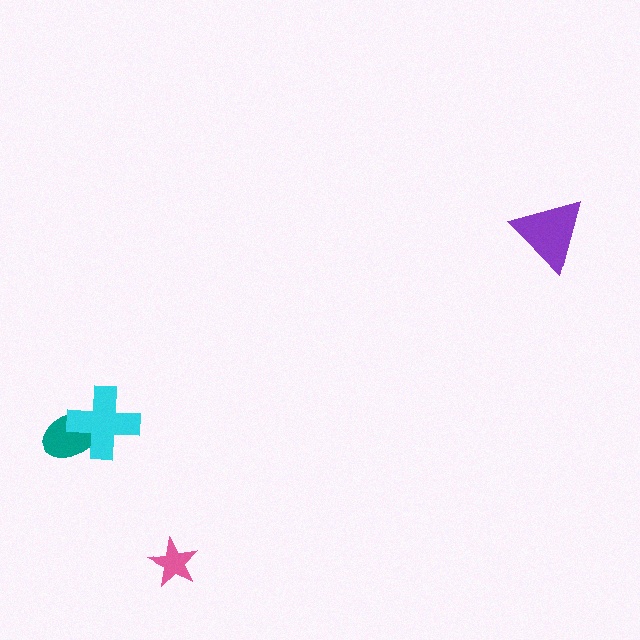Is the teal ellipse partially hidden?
Yes, it is partially covered by another shape.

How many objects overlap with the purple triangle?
0 objects overlap with the purple triangle.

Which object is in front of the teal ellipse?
The cyan cross is in front of the teal ellipse.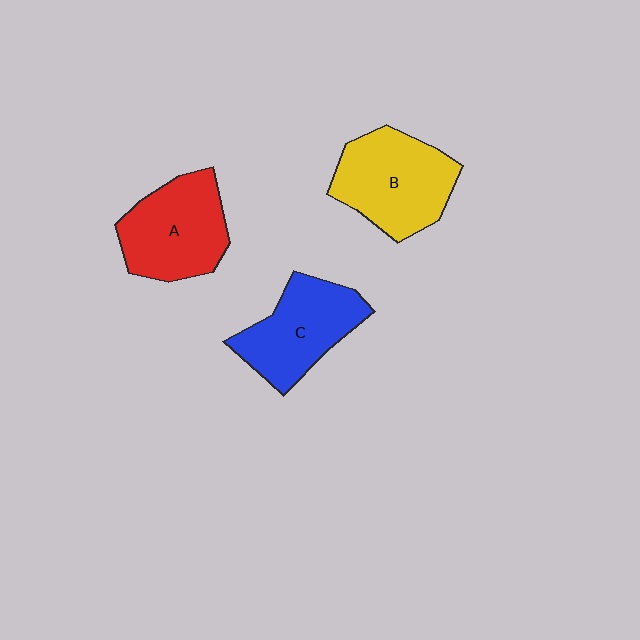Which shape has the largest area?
Shape B (yellow).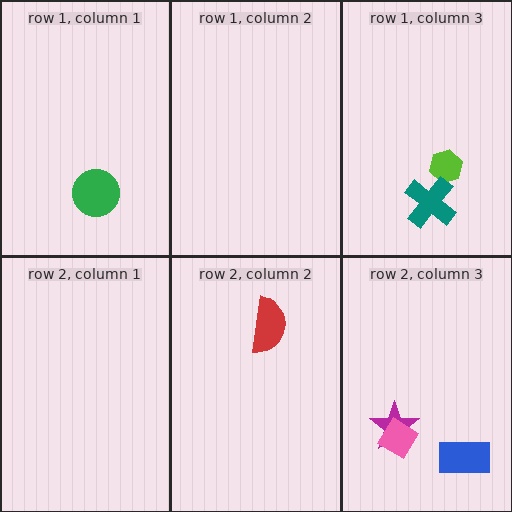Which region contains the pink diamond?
The row 2, column 3 region.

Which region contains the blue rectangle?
The row 2, column 3 region.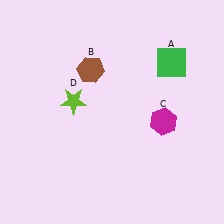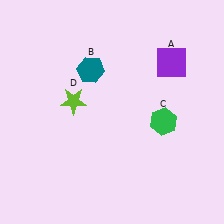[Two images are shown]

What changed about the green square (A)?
In Image 1, A is green. In Image 2, it changed to purple.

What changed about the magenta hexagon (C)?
In Image 1, C is magenta. In Image 2, it changed to green.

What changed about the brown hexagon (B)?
In Image 1, B is brown. In Image 2, it changed to teal.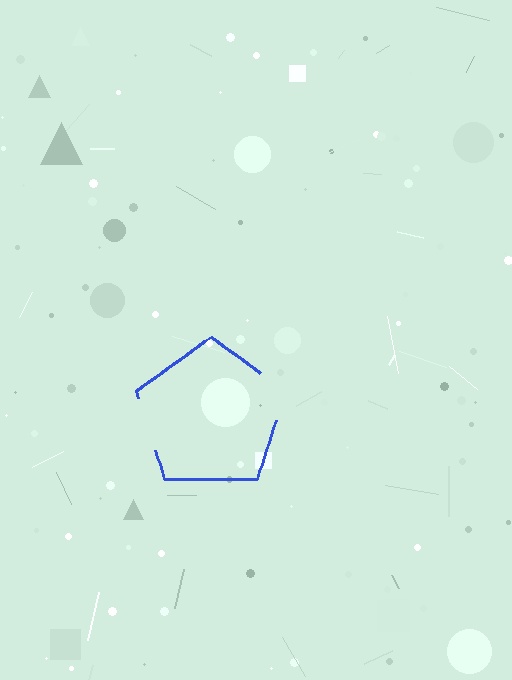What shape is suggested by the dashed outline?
The dashed outline suggests a pentagon.